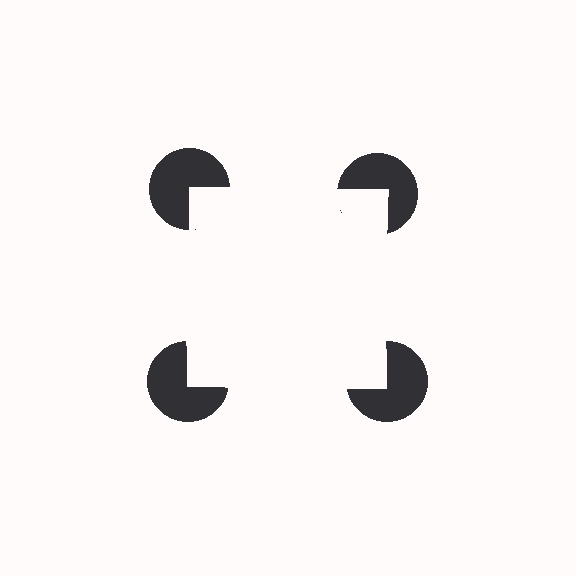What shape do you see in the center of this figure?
An illusory square — its edges are inferred from the aligned wedge cuts in the pac-man discs, not physically drawn.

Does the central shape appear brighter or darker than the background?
It typically appears slightly brighter than the background, even though no actual brightness change is drawn.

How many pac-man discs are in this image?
There are 4 — one at each vertex of the illusory square.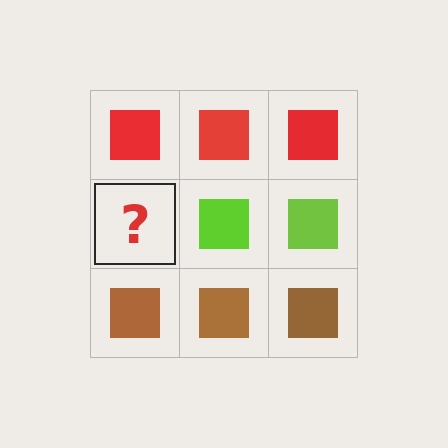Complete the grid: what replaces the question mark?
The question mark should be replaced with a lime square.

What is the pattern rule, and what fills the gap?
The rule is that each row has a consistent color. The gap should be filled with a lime square.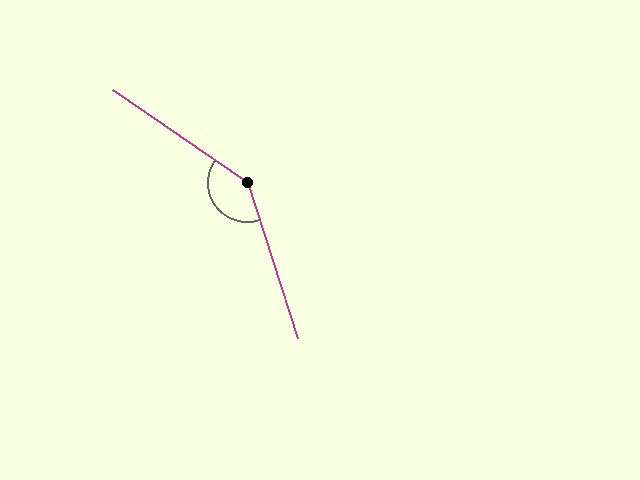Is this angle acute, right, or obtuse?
It is obtuse.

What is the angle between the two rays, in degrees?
Approximately 142 degrees.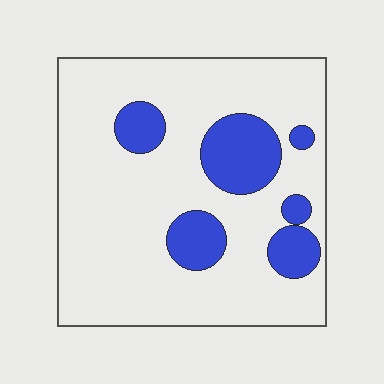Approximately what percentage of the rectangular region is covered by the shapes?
Approximately 20%.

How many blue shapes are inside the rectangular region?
6.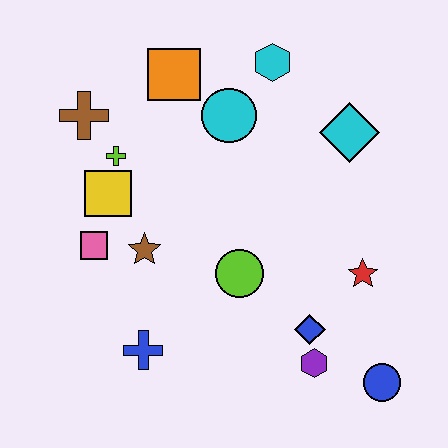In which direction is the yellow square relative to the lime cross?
The yellow square is below the lime cross.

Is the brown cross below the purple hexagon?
No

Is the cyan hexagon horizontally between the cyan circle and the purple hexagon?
Yes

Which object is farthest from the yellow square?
The blue circle is farthest from the yellow square.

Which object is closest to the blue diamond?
The purple hexagon is closest to the blue diamond.